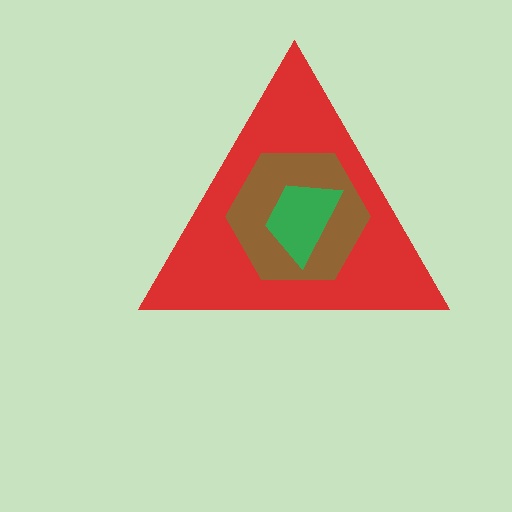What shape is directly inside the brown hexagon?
The green trapezoid.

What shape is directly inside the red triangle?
The brown hexagon.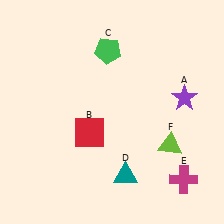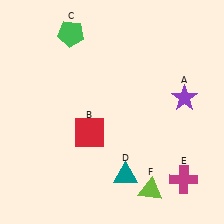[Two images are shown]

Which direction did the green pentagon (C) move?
The green pentagon (C) moved left.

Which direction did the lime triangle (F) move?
The lime triangle (F) moved down.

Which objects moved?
The objects that moved are: the green pentagon (C), the lime triangle (F).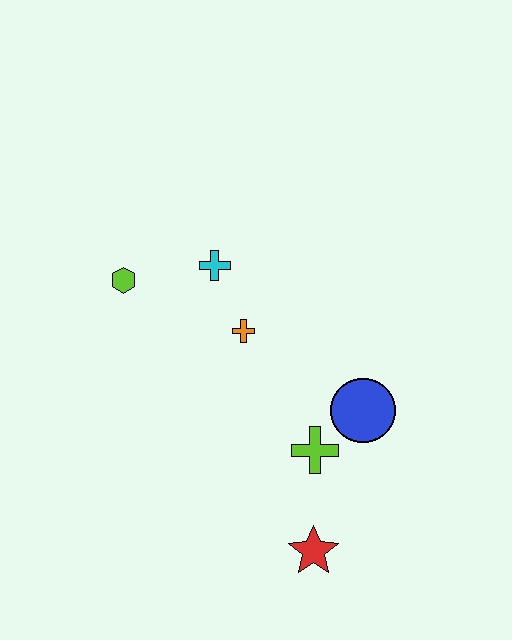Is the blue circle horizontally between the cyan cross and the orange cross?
No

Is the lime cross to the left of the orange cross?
No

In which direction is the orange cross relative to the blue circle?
The orange cross is to the left of the blue circle.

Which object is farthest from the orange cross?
The red star is farthest from the orange cross.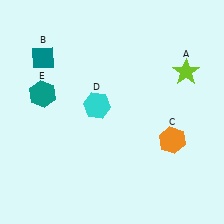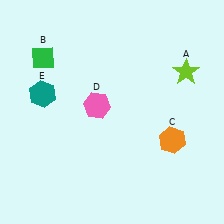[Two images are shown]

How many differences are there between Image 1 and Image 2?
There are 2 differences between the two images.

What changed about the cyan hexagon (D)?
In Image 1, D is cyan. In Image 2, it changed to pink.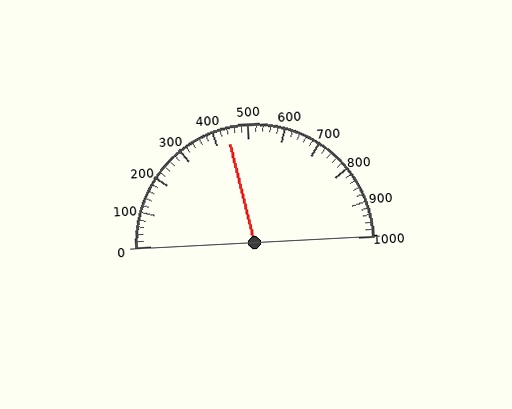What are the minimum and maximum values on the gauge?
The gauge ranges from 0 to 1000.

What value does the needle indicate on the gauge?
The needle indicates approximately 440.